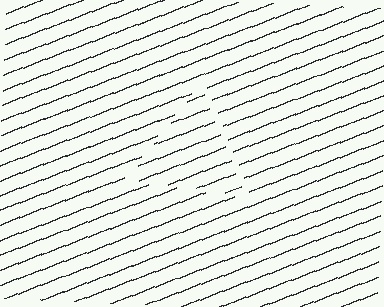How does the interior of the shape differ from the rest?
The interior of the shape contains the same grating, shifted by half a period — the contour is defined by the phase discontinuity where line-ends from the inner and outer gratings abut.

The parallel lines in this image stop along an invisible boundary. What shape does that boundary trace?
An illusory triangle. The interior of the shape contains the same grating, shifted by half a period — the contour is defined by the phase discontinuity where line-ends from the inner and outer gratings abut.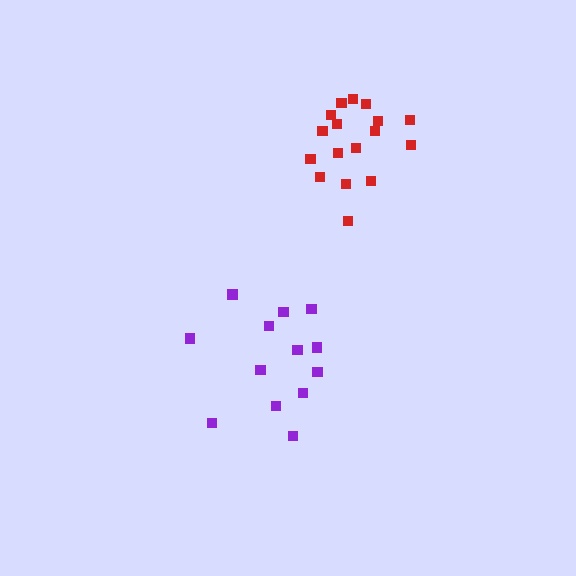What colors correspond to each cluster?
The clusters are colored: red, purple.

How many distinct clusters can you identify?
There are 2 distinct clusters.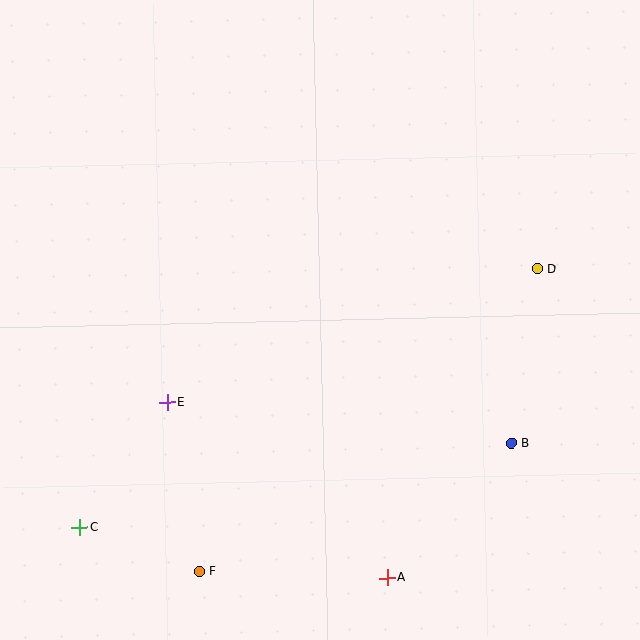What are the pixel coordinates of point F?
Point F is at (199, 571).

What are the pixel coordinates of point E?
Point E is at (167, 402).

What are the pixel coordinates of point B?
Point B is at (511, 444).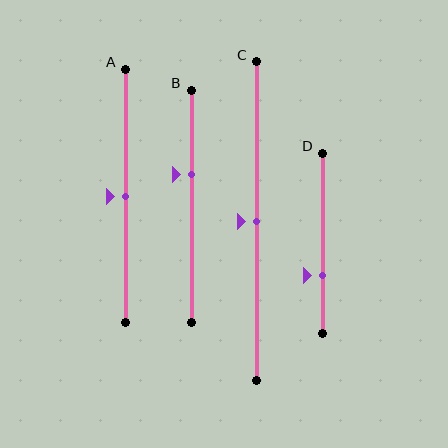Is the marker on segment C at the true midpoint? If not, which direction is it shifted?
Yes, the marker on segment C is at the true midpoint.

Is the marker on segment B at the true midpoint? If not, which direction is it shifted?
No, the marker on segment B is shifted upward by about 14% of the segment length.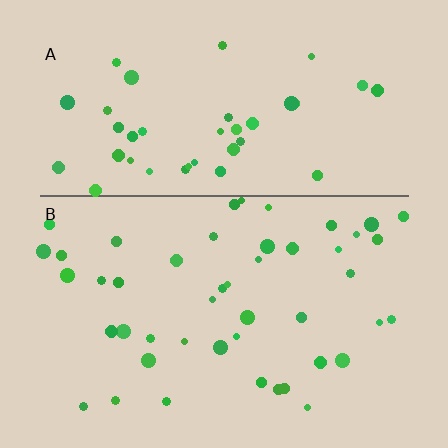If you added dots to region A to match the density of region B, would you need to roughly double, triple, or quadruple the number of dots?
Approximately double.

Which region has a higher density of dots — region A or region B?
B (the bottom).